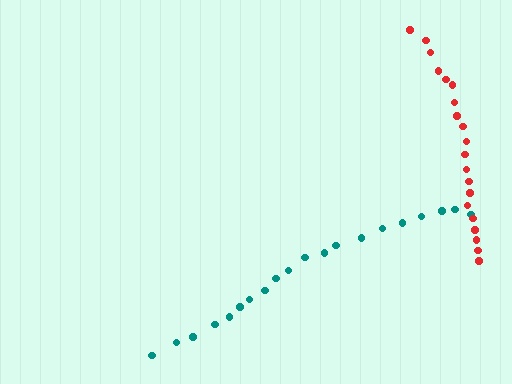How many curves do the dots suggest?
There are 2 distinct paths.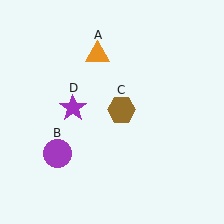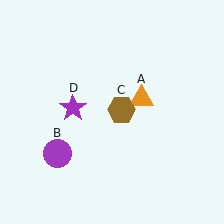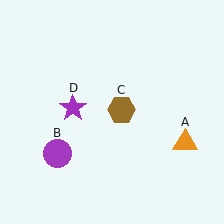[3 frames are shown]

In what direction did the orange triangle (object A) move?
The orange triangle (object A) moved down and to the right.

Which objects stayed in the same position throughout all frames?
Purple circle (object B) and brown hexagon (object C) and purple star (object D) remained stationary.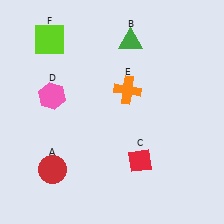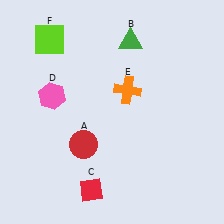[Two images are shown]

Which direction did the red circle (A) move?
The red circle (A) moved right.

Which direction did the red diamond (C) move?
The red diamond (C) moved left.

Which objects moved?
The objects that moved are: the red circle (A), the red diamond (C).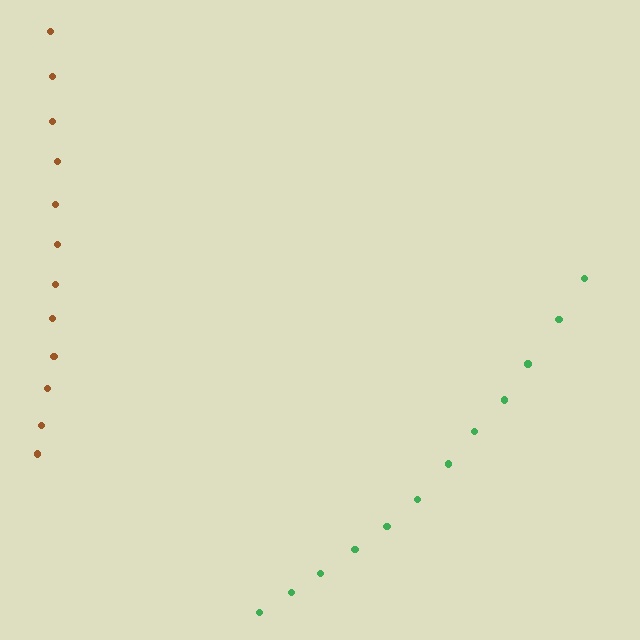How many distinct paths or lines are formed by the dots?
There are 2 distinct paths.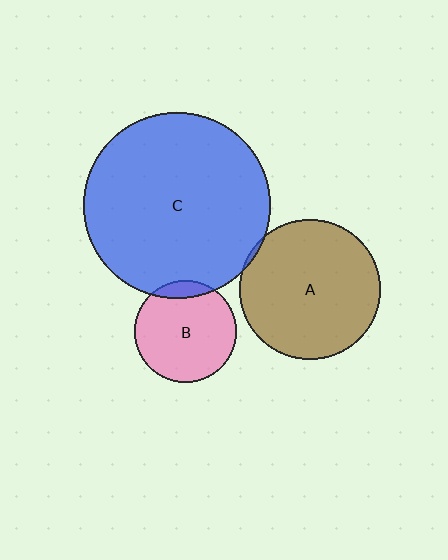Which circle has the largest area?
Circle C (blue).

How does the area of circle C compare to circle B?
Approximately 3.4 times.